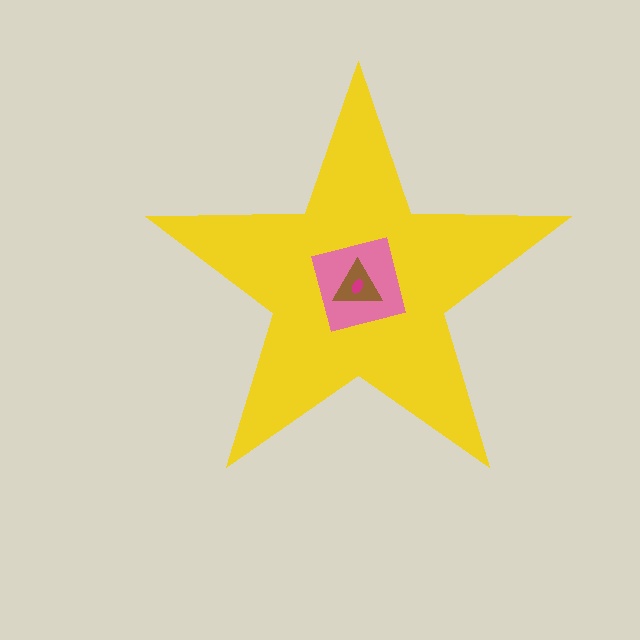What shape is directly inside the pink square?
The brown triangle.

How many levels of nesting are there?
4.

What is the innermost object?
The magenta ellipse.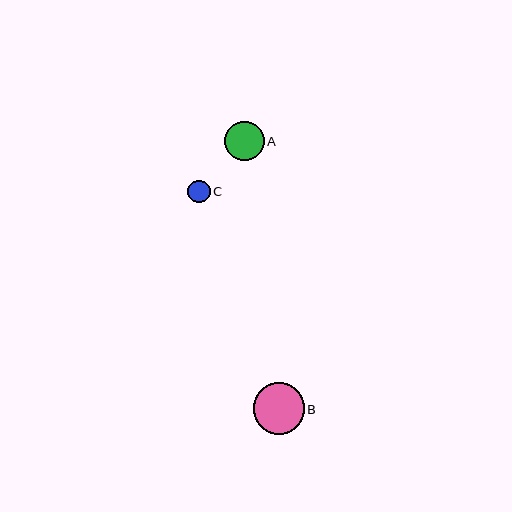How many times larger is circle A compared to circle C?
Circle A is approximately 1.8 times the size of circle C.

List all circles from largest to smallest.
From largest to smallest: B, A, C.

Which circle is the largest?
Circle B is the largest with a size of approximately 51 pixels.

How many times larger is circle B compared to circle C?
Circle B is approximately 2.3 times the size of circle C.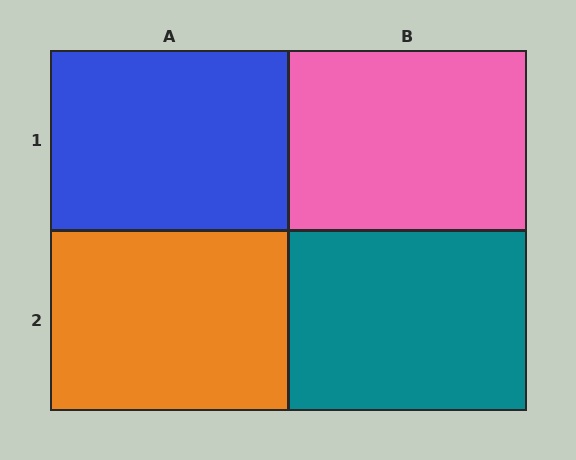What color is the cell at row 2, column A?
Orange.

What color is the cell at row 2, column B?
Teal.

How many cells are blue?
1 cell is blue.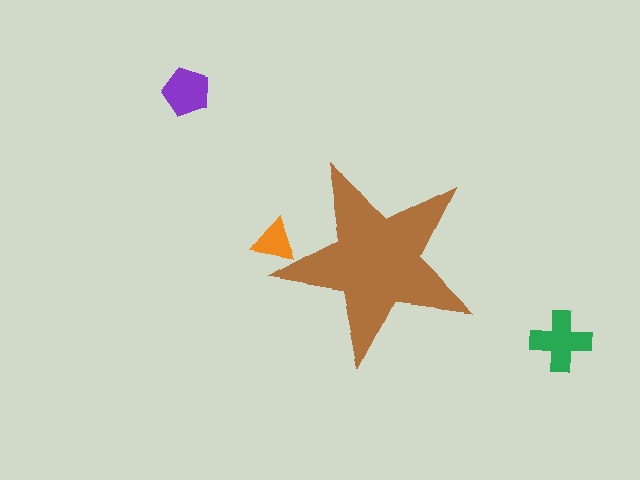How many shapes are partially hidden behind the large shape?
1 shape is partially hidden.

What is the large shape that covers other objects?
A brown star.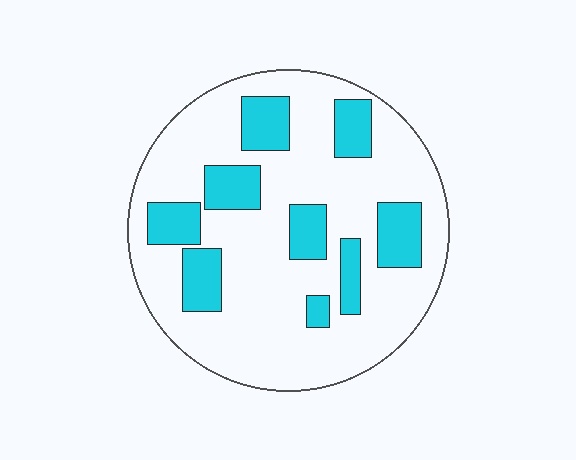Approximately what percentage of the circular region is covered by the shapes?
Approximately 25%.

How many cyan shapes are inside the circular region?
9.